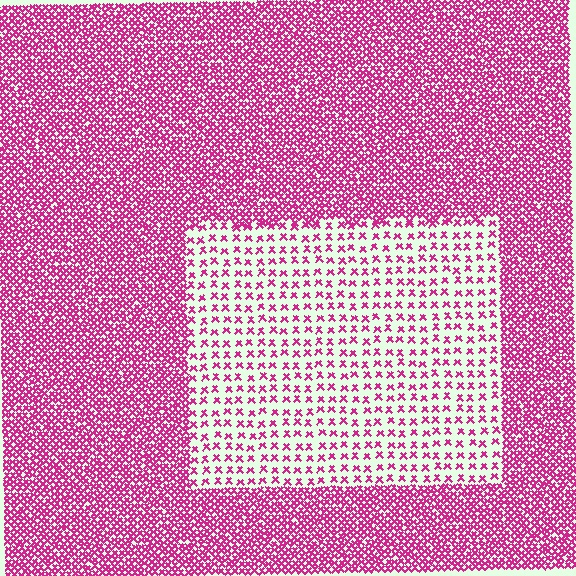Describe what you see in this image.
The image contains small magenta elements arranged at two different densities. A rectangle-shaped region is visible where the elements are less densely packed than the surrounding area.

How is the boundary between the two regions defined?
The boundary is defined by a change in element density (approximately 3.0x ratio). All elements are the same color, size, and shape.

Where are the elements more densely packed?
The elements are more densely packed outside the rectangle boundary.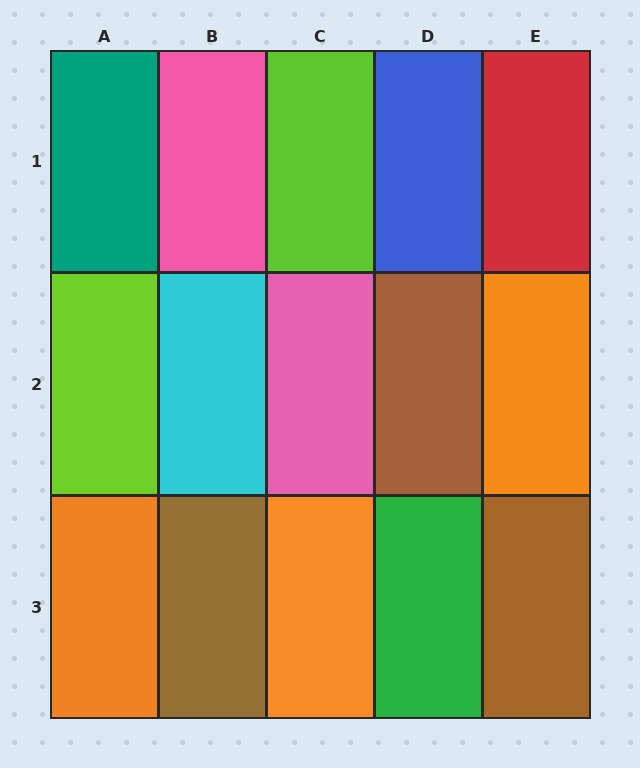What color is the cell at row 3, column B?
Brown.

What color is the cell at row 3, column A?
Orange.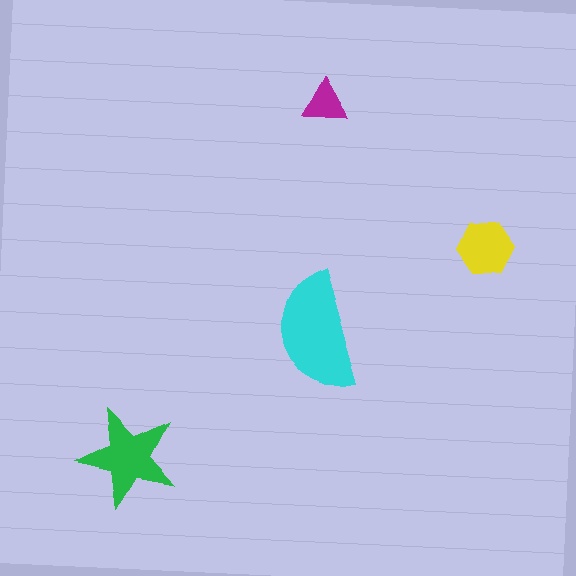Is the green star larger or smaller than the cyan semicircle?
Smaller.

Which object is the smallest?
The magenta triangle.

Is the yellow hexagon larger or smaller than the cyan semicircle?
Smaller.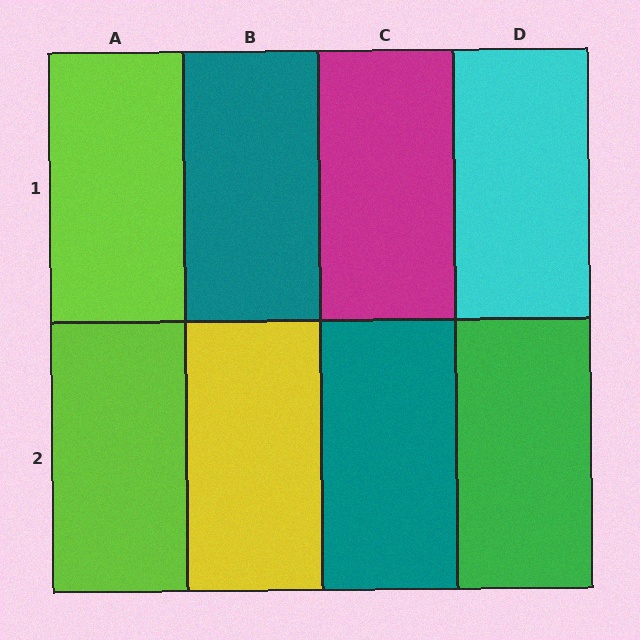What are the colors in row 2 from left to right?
Lime, yellow, teal, green.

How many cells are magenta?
1 cell is magenta.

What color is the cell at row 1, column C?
Magenta.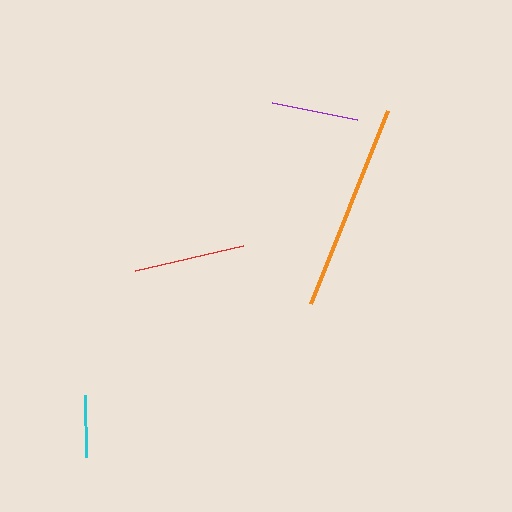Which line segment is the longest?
The orange line is the longest at approximately 208 pixels.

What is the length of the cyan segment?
The cyan segment is approximately 62 pixels long.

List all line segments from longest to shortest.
From longest to shortest: orange, red, purple, cyan.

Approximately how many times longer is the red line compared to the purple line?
The red line is approximately 1.3 times the length of the purple line.